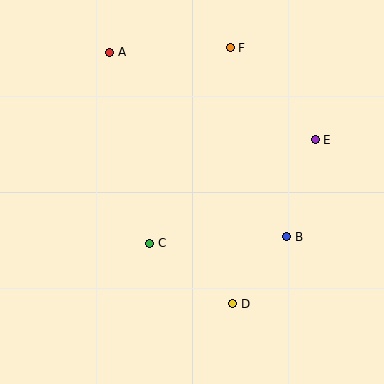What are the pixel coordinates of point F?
Point F is at (230, 48).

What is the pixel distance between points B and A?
The distance between B and A is 256 pixels.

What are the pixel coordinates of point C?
Point C is at (150, 243).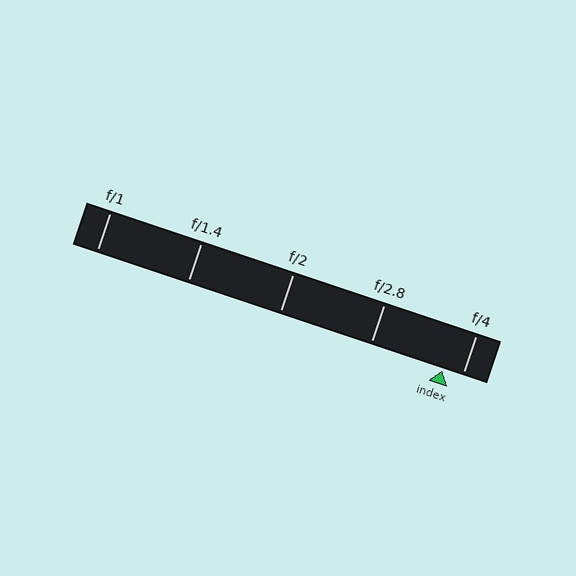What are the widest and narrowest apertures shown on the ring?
The widest aperture shown is f/1 and the narrowest is f/4.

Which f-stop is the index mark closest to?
The index mark is closest to f/4.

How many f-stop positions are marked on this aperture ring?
There are 5 f-stop positions marked.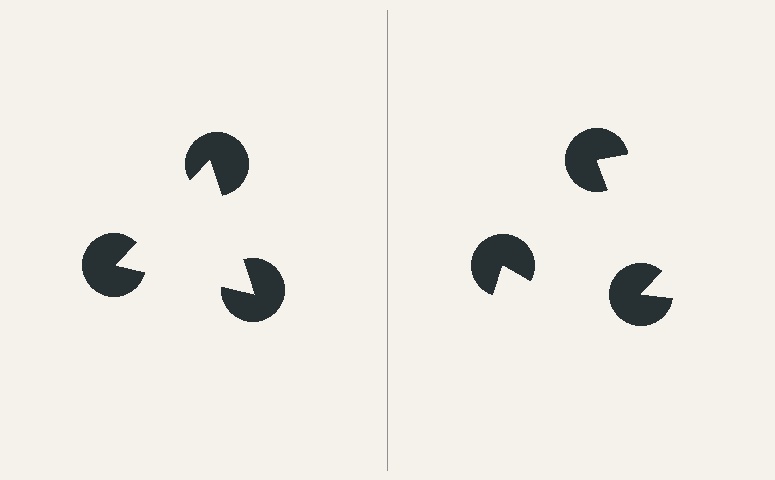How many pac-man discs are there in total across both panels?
6 — 3 on each side.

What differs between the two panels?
The pac-man discs are positioned identically on both sides; only the wedge orientations differ. On the left they align to a triangle; on the right they are misaligned.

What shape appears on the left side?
An illusory triangle.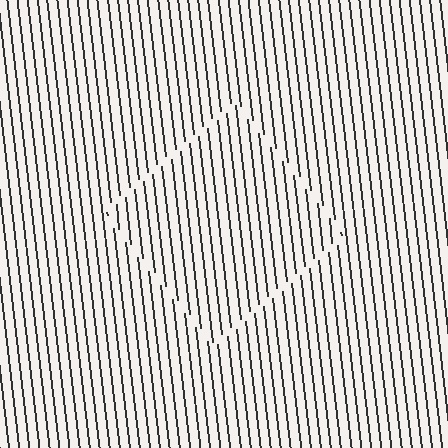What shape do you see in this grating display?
An illusory square. The interior of the shape contains the same grating, shifted by half a period — the contour is defined by the phase discontinuity where line-ends from the inner and outer gratings abut.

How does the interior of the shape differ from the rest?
The interior of the shape contains the same grating, shifted by half a period — the contour is defined by the phase discontinuity where line-ends from the inner and outer gratings abut.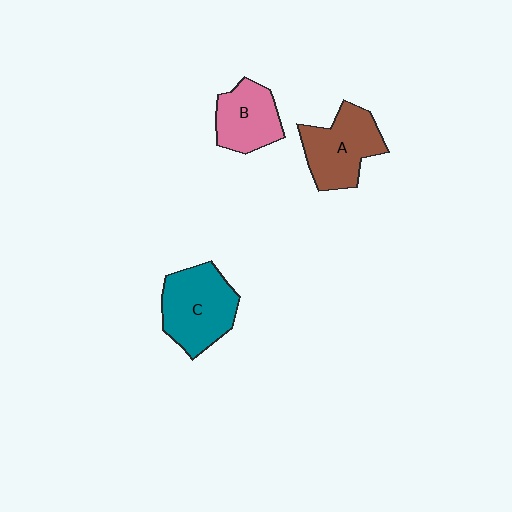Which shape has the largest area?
Shape C (teal).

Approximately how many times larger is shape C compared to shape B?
Approximately 1.4 times.